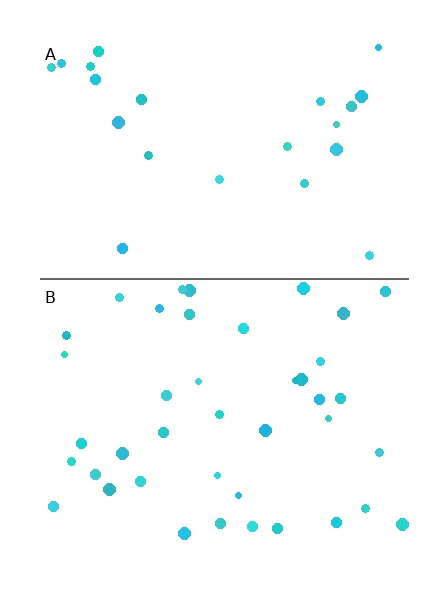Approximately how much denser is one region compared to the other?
Approximately 1.8× — region B over region A.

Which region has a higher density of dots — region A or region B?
B (the bottom).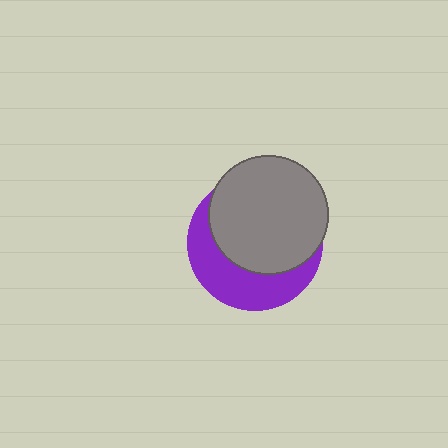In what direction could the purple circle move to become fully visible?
The purple circle could move toward the lower-left. That would shift it out from behind the gray circle entirely.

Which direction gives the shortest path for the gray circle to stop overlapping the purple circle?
Moving toward the upper-right gives the shortest separation.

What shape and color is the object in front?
The object in front is a gray circle.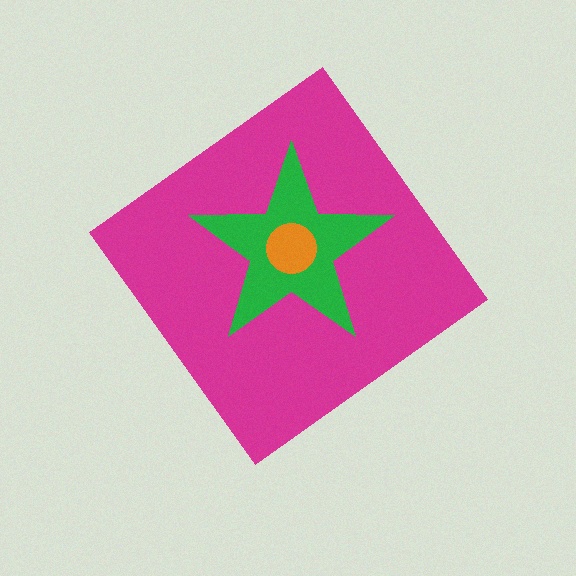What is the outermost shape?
The magenta diamond.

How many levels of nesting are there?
3.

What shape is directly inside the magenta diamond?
The green star.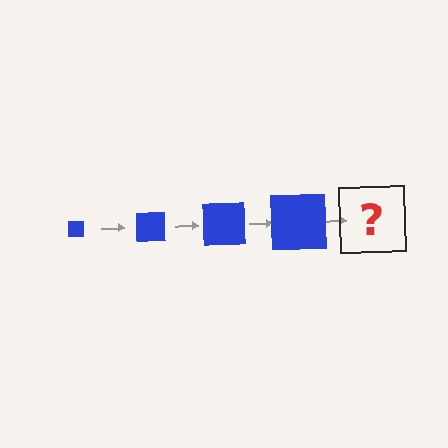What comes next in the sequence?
The next element should be a blue square, larger than the previous one.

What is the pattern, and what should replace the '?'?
The pattern is that the square gets progressively larger each step. The '?' should be a blue square, larger than the previous one.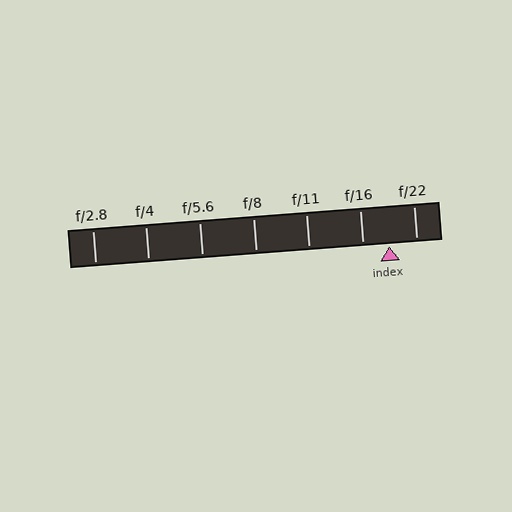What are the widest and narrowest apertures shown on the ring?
The widest aperture shown is f/2.8 and the narrowest is f/22.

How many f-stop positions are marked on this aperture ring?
There are 7 f-stop positions marked.